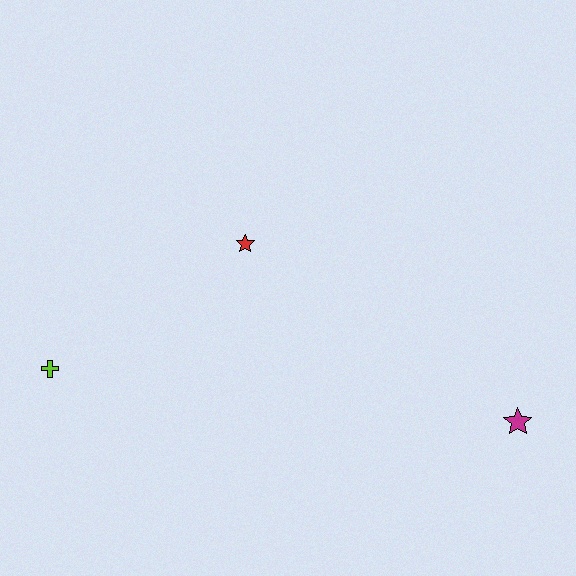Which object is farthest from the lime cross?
The magenta star is farthest from the lime cross.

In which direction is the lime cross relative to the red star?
The lime cross is to the left of the red star.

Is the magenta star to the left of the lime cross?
No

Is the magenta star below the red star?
Yes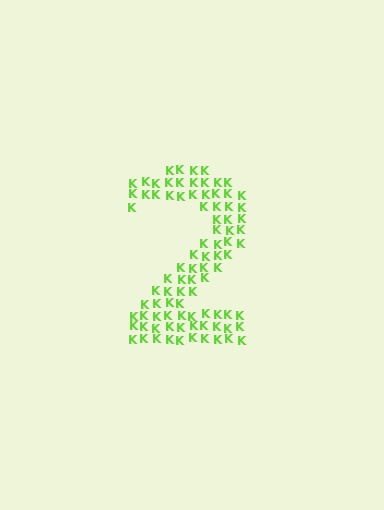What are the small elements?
The small elements are letter K's.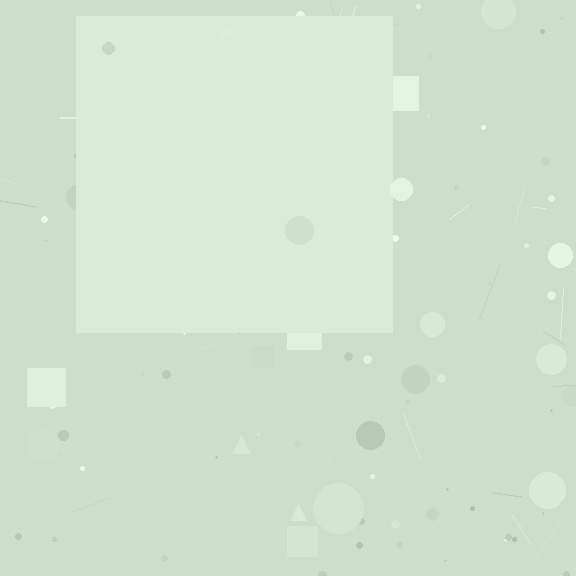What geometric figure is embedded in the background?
A square is embedded in the background.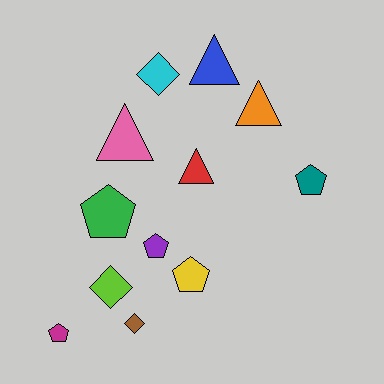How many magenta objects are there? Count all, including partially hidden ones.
There is 1 magenta object.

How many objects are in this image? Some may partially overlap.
There are 12 objects.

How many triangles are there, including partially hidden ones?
There are 4 triangles.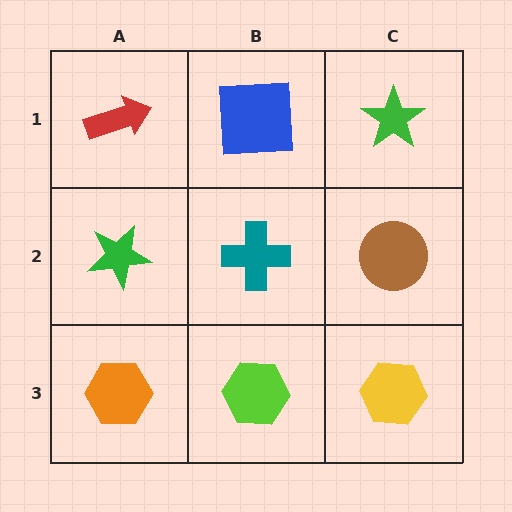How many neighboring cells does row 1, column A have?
2.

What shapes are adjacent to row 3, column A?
A green star (row 2, column A), a lime hexagon (row 3, column B).